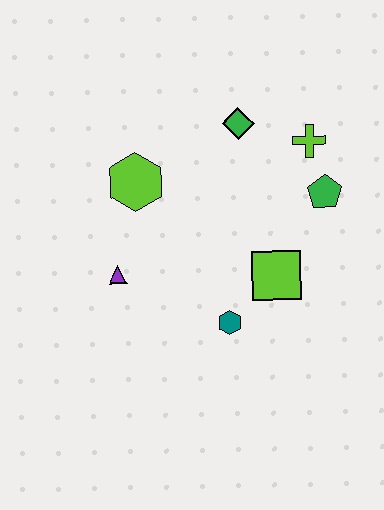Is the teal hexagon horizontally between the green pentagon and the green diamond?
No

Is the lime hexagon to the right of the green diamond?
No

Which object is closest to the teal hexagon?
The lime square is closest to the teal hexagon.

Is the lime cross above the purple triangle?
Yes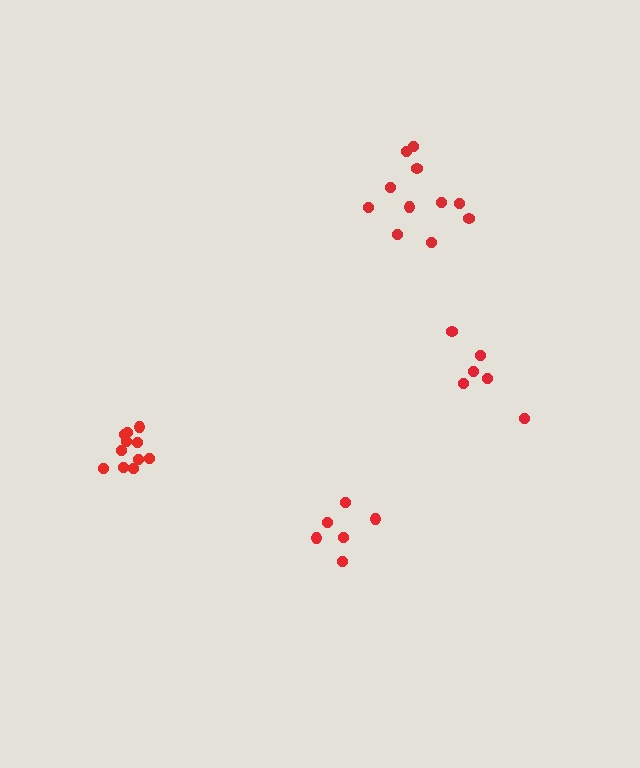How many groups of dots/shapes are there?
There are 4 groups.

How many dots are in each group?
Group 1: 6 dots, Group 2: 11 dots, Group 3: 6 dots, Group 4: 11 dots (34 total).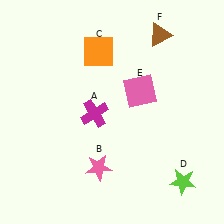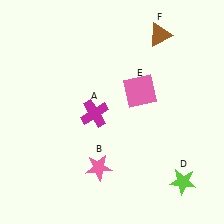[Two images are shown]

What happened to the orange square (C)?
The orange square (C) was removed in Image 2. It was in the top-left area of Image 1.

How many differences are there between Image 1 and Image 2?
There is 1 difference between the two images.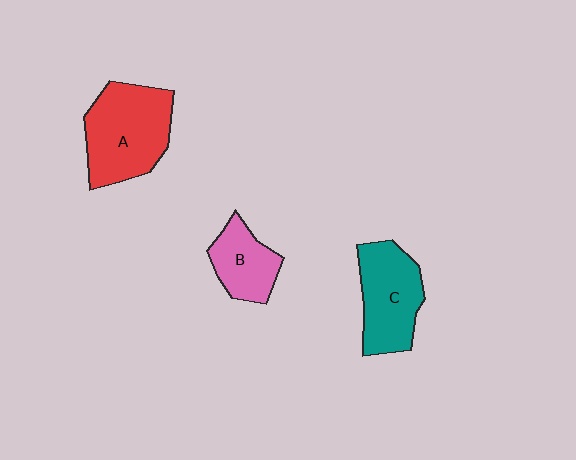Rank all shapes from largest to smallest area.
From largest to smallest: A (red), C (teal), B (pink).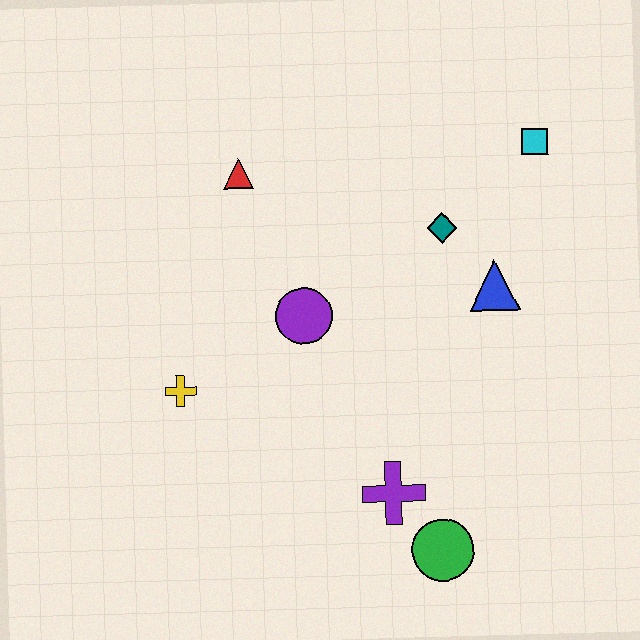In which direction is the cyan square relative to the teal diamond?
The cyan square is to the right of the teal diamond.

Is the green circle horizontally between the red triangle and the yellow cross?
No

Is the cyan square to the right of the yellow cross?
Yes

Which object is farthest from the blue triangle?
The yellow cross is farthest from the blue triangle.